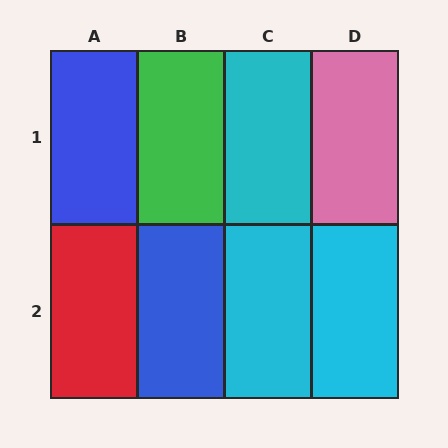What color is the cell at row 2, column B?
Blue.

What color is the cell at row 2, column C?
Cyan.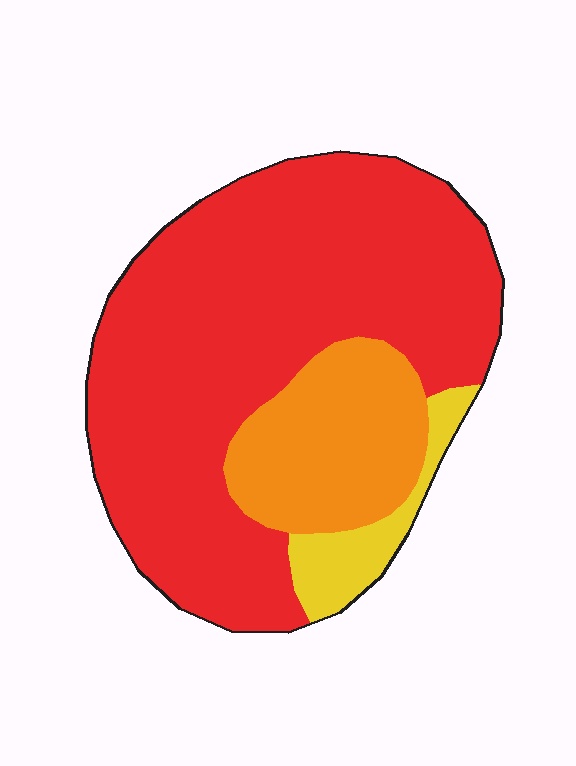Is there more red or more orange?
Red.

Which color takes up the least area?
Yellow, at roughly 10%.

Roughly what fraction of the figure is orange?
Orange covers around 20% of the figure.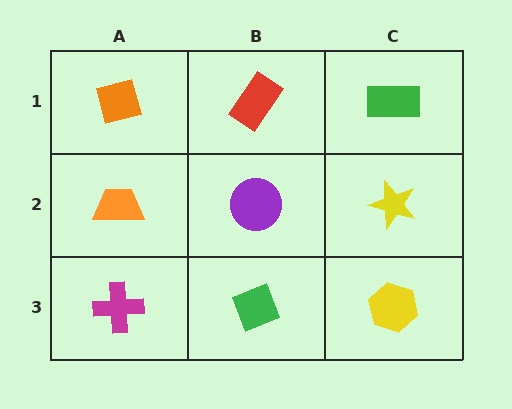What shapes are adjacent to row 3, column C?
A yellow star (row 2, column C), a green diamond (row 3, column B).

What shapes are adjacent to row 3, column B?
A purple circle (row 2, column B), a magenta cross (row 3, column A), a yellow hexagon (row 3, column C).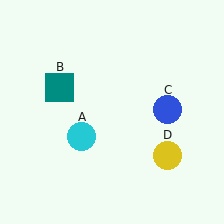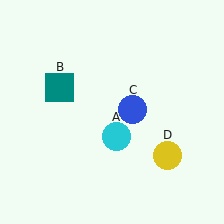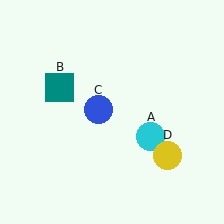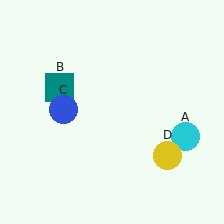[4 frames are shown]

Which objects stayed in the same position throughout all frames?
Teal square (object B) and yellow circle (object D) remained stationary.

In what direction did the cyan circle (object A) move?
The cyan circle (object A) moved right.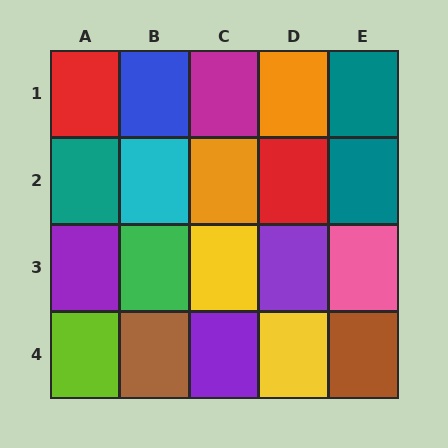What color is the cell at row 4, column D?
Yellow.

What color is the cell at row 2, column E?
Teal.